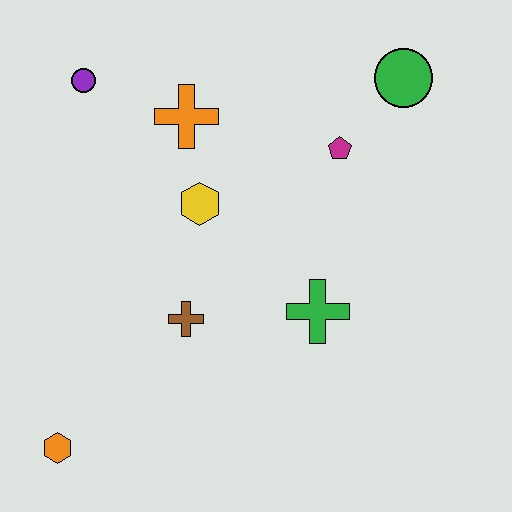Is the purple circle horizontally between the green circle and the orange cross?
No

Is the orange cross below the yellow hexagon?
No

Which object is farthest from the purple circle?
The orange hexagon is farthest from the purple circle.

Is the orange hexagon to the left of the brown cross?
Yes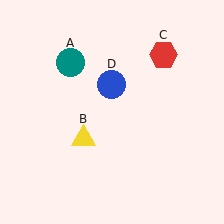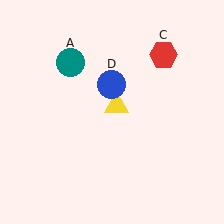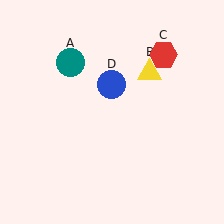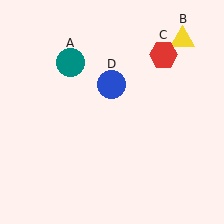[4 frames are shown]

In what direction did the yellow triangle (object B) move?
The yellow triangle (object B) moved up and to the right.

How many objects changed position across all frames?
1 object changed position: yellow triangle (object B).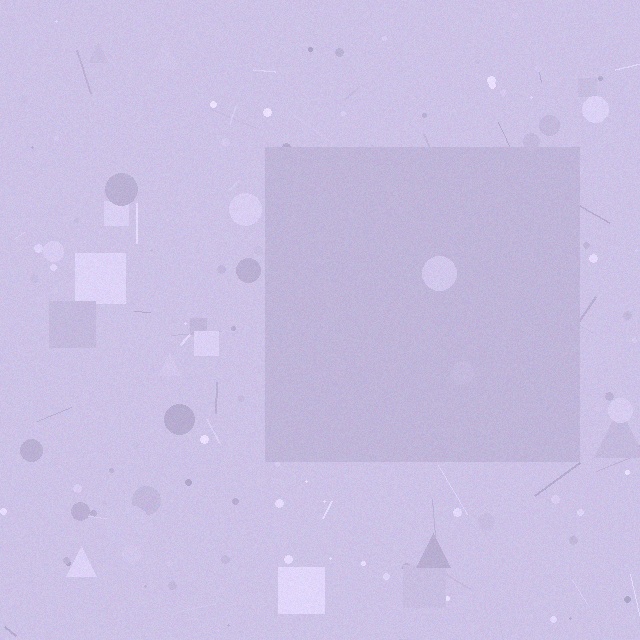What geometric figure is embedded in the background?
A square is embedded in the background.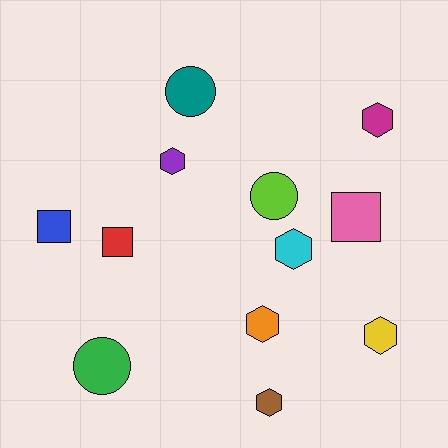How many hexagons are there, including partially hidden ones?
There are 6 hexagons.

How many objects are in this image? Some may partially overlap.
There are 12 objects.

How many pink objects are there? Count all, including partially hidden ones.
There is 1 pink object.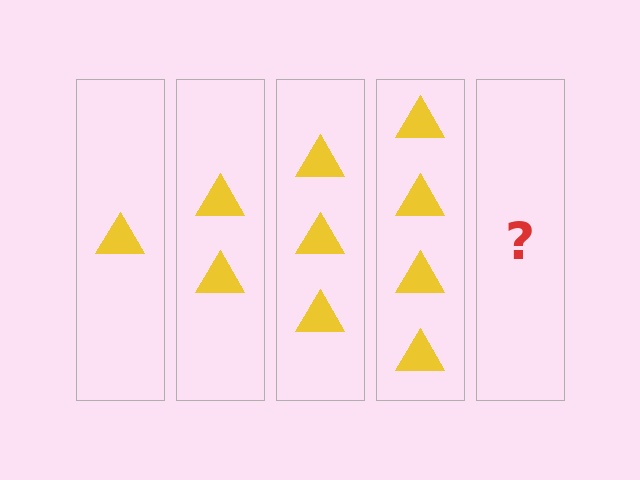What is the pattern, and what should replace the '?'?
The pattern is that each step adds one more triangle. The '?' should be 5 triangles.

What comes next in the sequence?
The next element should be 5 triangles.